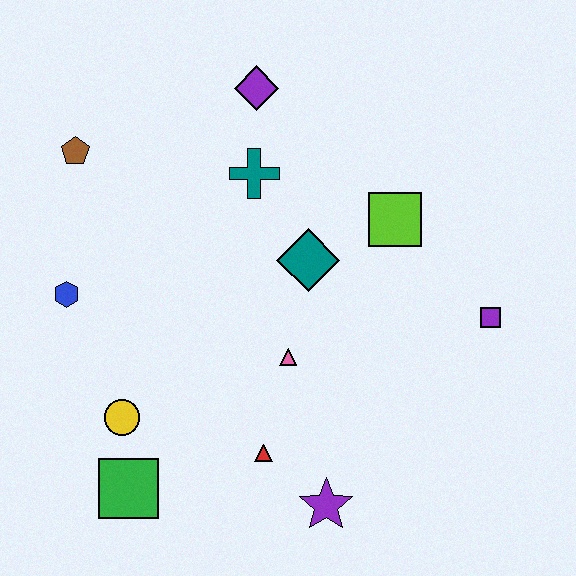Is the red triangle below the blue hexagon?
Yes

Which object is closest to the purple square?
The lime square is closest to the purple square.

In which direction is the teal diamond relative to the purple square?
The teal diamond is to the left of the purple square.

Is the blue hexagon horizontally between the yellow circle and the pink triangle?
No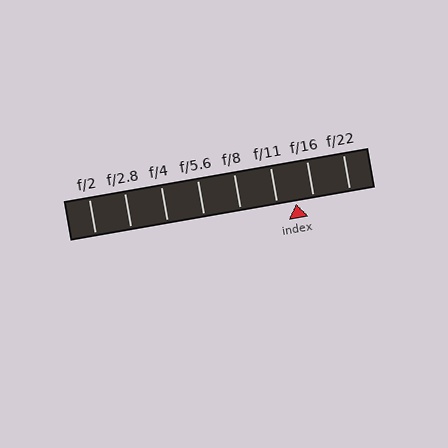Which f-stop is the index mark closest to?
The index mark is closest to f/16.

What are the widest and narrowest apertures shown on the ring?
The widest aperture shown is f/2 and the narrowest is f/22.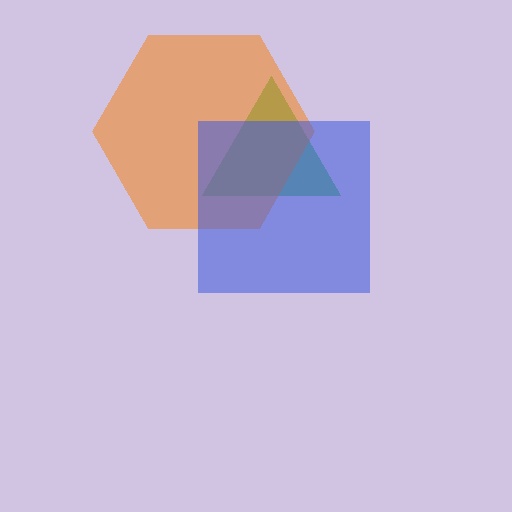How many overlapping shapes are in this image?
There are 3 overlapping shapes in the image.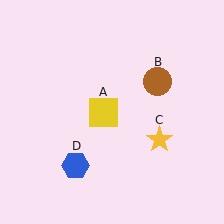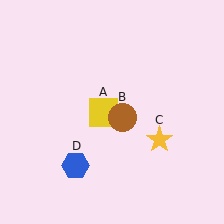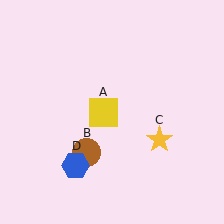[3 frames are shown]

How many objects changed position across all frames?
1 object changed position: brown circle (object B).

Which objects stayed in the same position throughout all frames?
Yellow square (object A) and yellow star (object C) and blue hexagon (object D) remained stationary.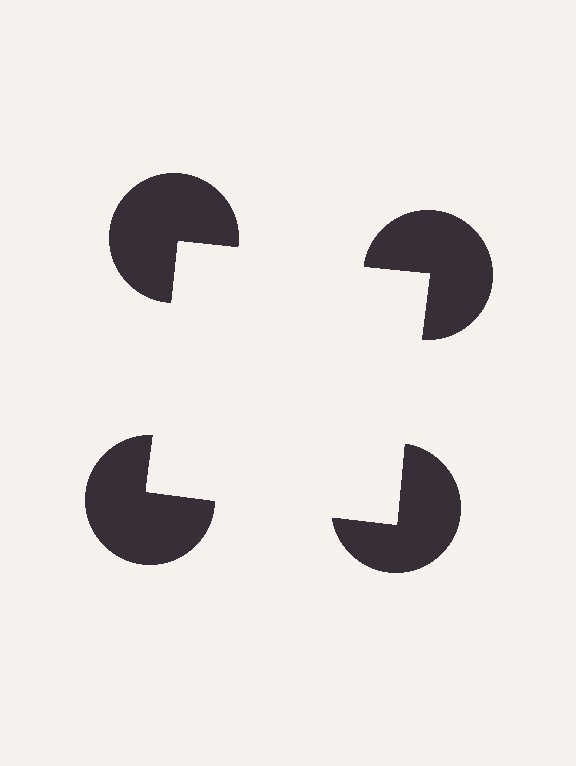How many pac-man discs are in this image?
There are 4 — one at each vertex of the illusory square.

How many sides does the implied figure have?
4 sides.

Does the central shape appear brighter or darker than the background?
It typically appears slightly brighter than the background, even though no actual brightness change is drawn.